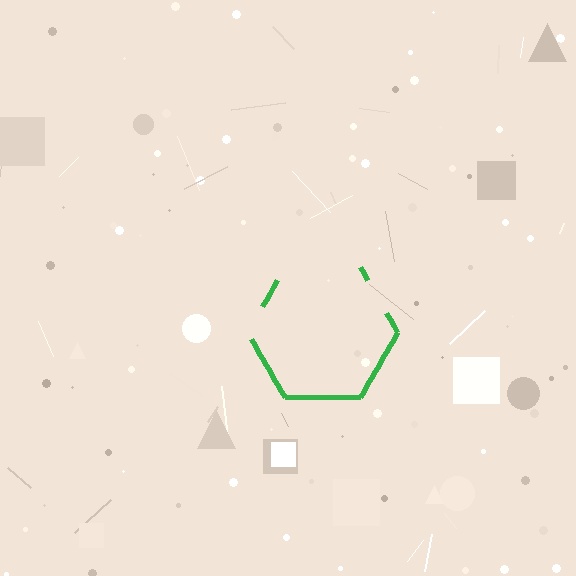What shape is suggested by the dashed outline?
The dashed outline suggests a hexagon.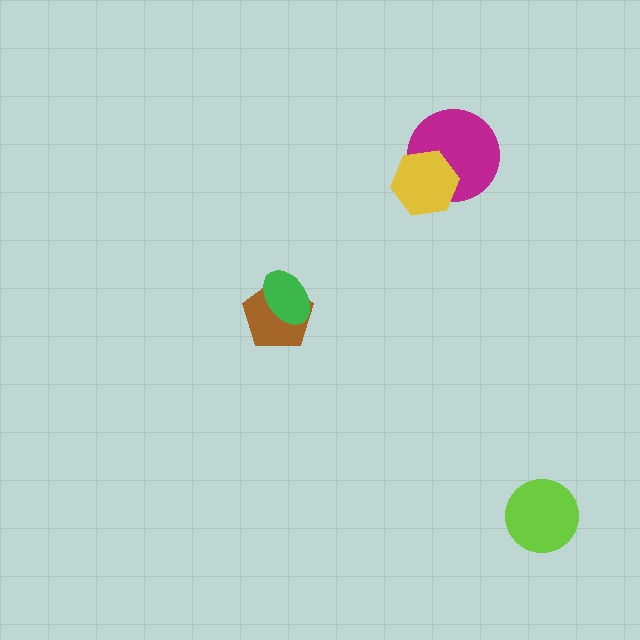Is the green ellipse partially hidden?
No, no other shape covers it.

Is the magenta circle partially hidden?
Yes, it is partially covered by another shape.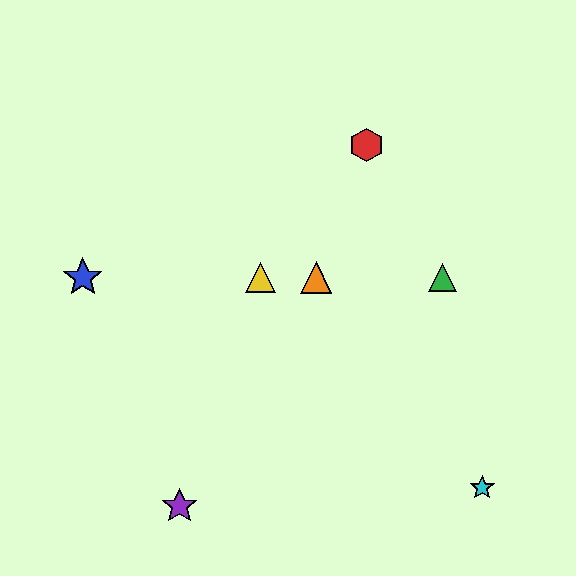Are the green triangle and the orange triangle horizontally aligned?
Yes, both are at y≈277.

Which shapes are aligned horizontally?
The blue star, the green triangle, the yellow triangle, the orange triangle are aligned horizontally.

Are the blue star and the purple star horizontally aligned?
No, the blue star is at y≈277 and the purple star is at y≈506.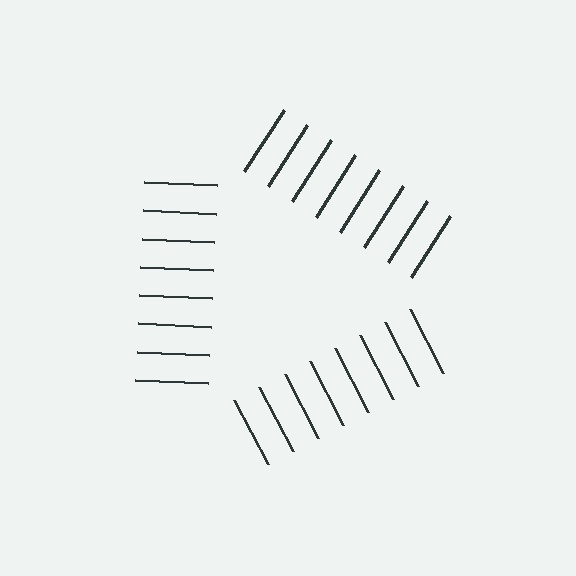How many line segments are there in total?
24 — 8 along each of the 3 edges.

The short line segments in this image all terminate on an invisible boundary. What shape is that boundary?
An illusory triangle — the line segments terminate on its edges but no continuous stroke is drawn.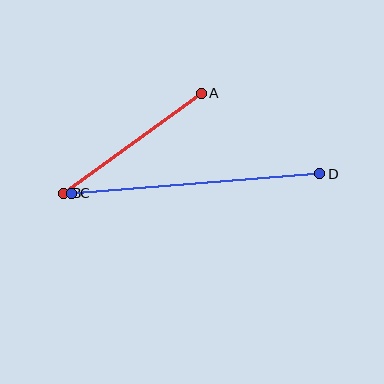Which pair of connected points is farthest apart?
Points C and D are farthest apart.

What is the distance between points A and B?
The distance is approximately 170 pixels.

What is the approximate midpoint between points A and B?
The midpoint is at approximately (132, 143) pixels.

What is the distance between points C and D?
The distance is approximately 249 pixels.